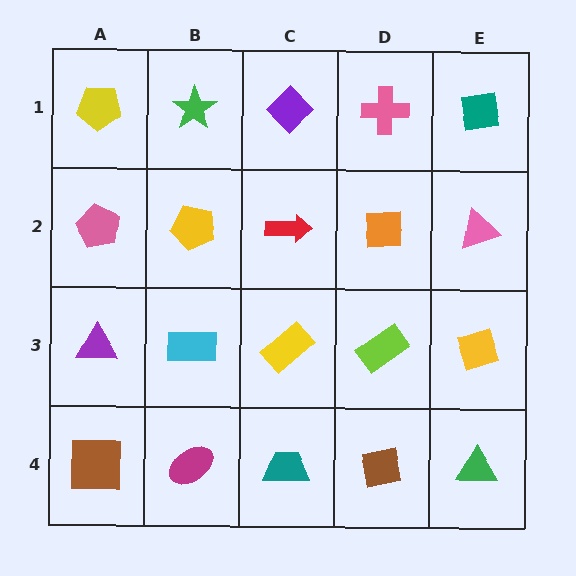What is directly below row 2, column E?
A yellow diamond.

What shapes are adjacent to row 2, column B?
A green star (row 1, column B), a cyan rectangle (row 3, column B), a pink pentagon (row 2, column A), a red arrow (row 2, column C).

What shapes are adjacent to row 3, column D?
An orange square (row 2, column D), a brown square (row 4, column D), a yellow rectangle (row 3, column C), a yellow diamond (row 3, column E).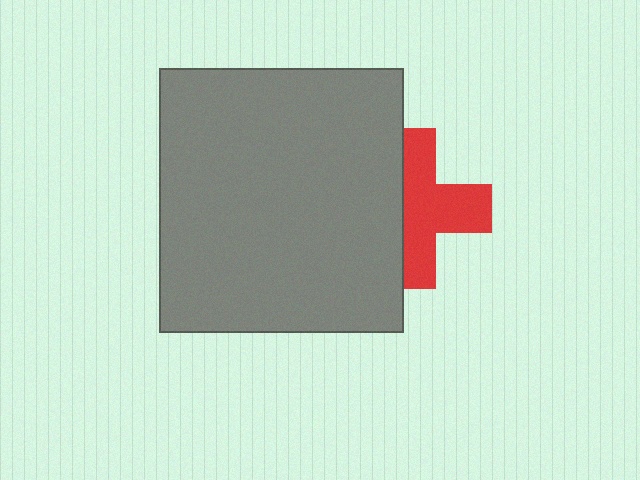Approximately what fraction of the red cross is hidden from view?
Roughly 40% of the red cross is hidden behind the gray rectangle.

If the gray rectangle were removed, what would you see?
You would see the complete red cross.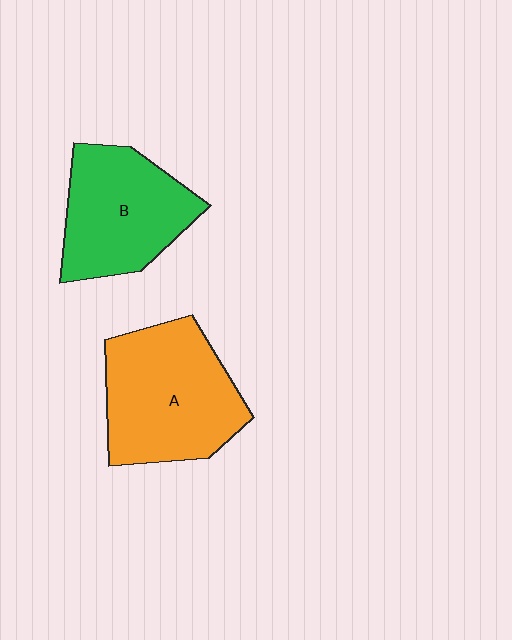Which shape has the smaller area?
Shape B (green).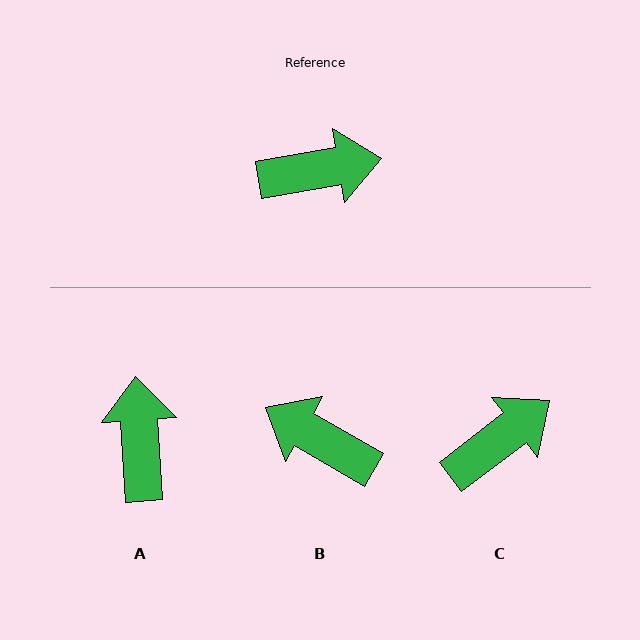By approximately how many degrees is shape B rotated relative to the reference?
Approximately 140 degrees counter-clockwise.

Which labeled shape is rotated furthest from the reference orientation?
B, about 140 degrees away.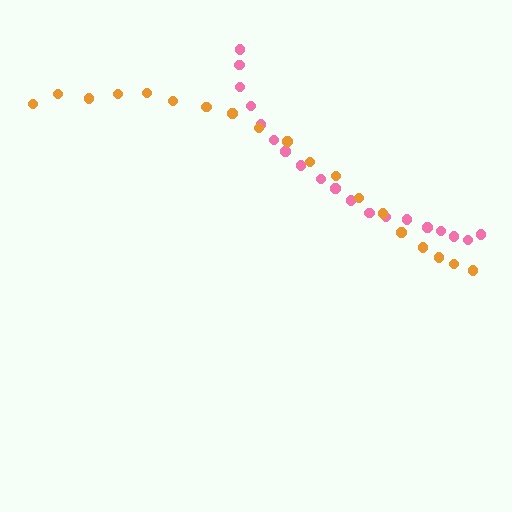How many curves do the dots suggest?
There are 2 distinct paths.